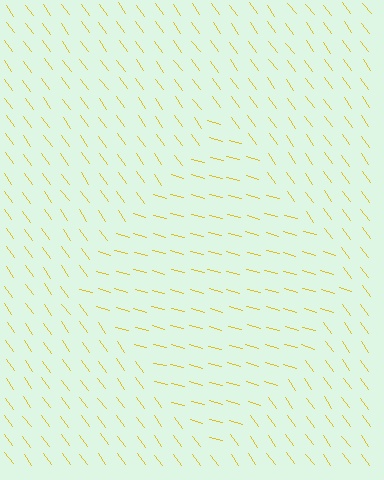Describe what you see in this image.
The image is filled with small yellow line segments. A diamond region in the image has lines oriented differently from the surrounding lines, creating a visible texture boundary.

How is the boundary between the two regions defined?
The boundary is defined purely by a change in line orientation (approximately 39 degrees difference). All lines are the same color and thickness.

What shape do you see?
I see a diamond.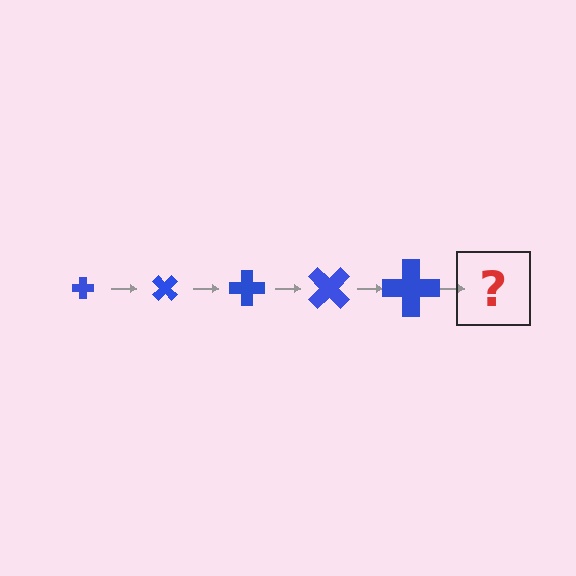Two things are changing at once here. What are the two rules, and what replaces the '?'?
The two rules are that the cross grows larger each step and it rotates 45 degrees each step. The '?' should be a cross, larger than the previous one and rotated 225 degrees from the start.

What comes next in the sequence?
The next element should be a cross, larger than the previous one and rotated 225 degrees from the start.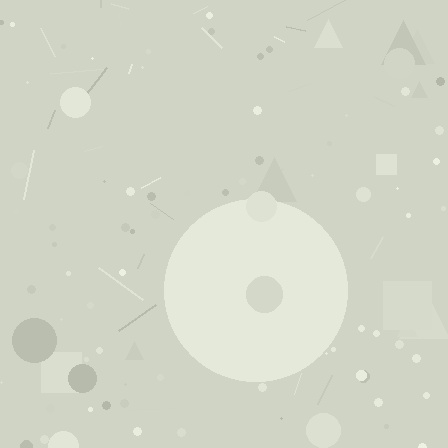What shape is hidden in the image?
A circle is hidden in the image.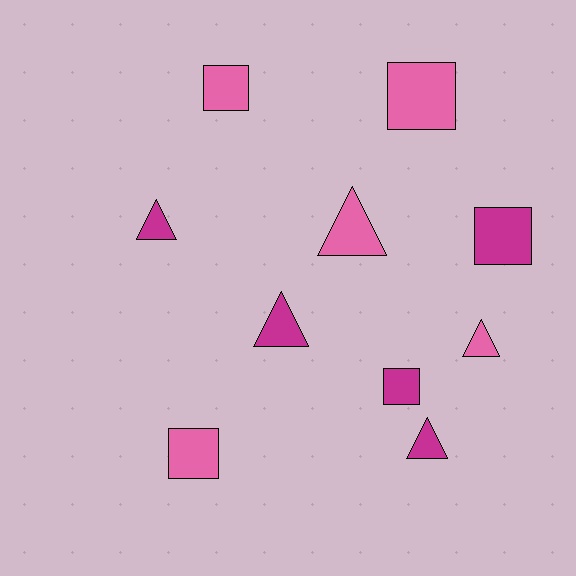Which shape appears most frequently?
Square, with 5 objects.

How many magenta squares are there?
There are 2 magenta squares.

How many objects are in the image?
There are 10 objects.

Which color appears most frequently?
Pink, with 5 objects.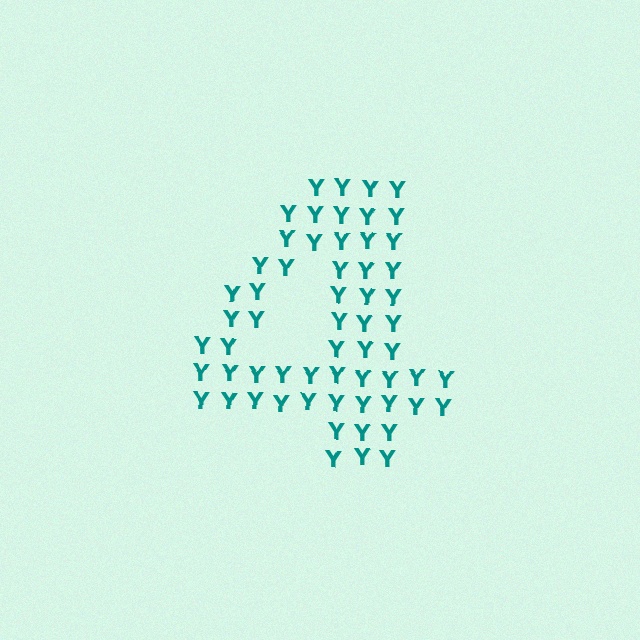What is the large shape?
The large shape is the digit 4.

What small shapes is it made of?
It is made of small letter Y's.